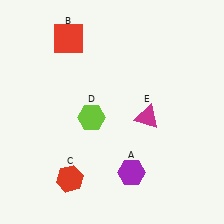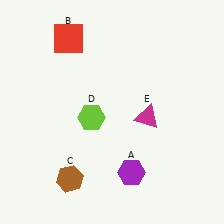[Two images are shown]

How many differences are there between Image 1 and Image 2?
There is 1 difference between the two images.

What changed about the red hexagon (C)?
In Image 1, C is red. In Image 2, it changed to brown.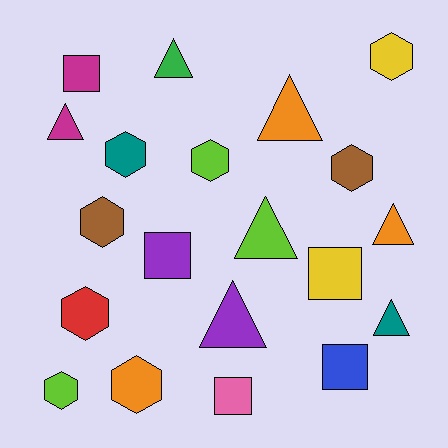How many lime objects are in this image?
There are 3 lime objects.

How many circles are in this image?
There are no circles.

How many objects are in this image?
There are 20 objects.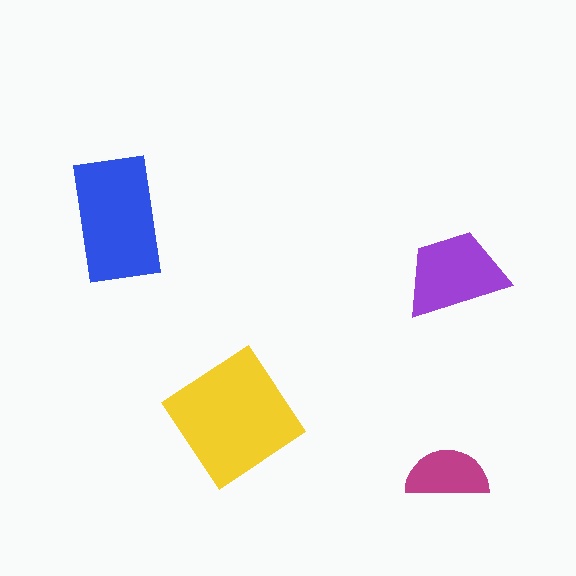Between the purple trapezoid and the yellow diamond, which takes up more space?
The yellow diamond.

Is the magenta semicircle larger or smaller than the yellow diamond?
Smaller.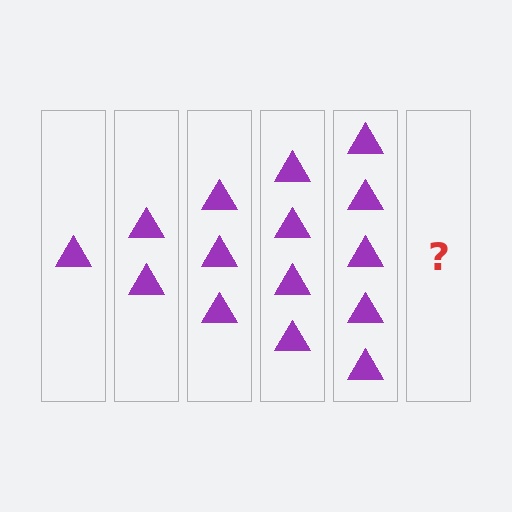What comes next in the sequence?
The next element should be 6 triangles.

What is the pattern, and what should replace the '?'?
The pattern is that each step adds one more triangle. The '?' should be 6 triangles.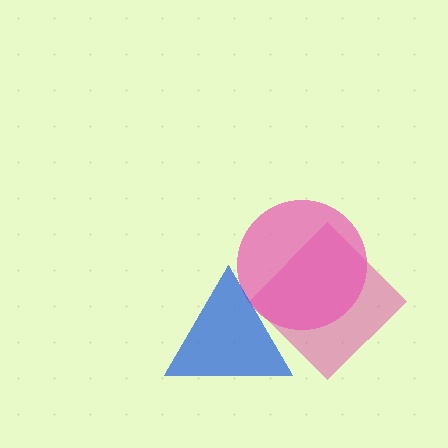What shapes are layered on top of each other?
The layered shapes are: a magenta diamond, a pink circle, a blue triangle.